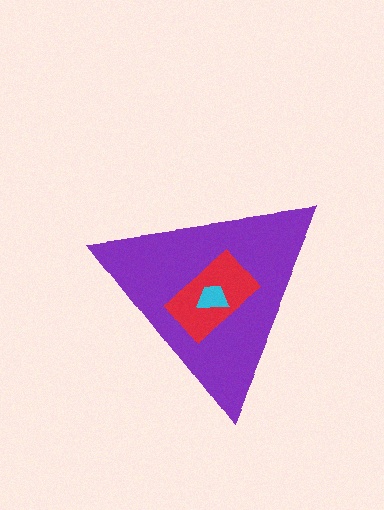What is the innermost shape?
The cyan trapezoid.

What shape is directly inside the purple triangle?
The red rectangle.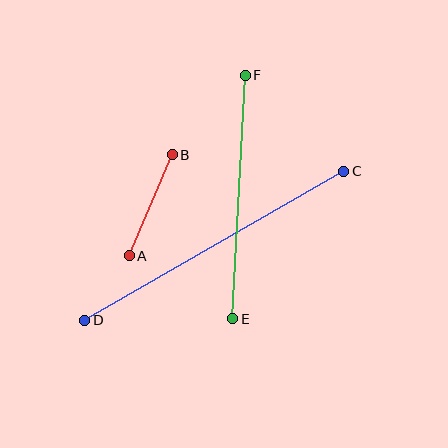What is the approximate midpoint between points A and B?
The midpoint is at approximately (151, 205) pixels.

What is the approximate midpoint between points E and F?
The midpoint is at approximately (239, 197) pixels.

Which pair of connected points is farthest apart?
Points C and D are farthest apart.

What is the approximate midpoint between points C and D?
The midpoint is at approximately (214, 246) pixels.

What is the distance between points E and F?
The distance is approximately 244 pixels.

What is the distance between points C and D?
The distance is approximately 299 pixels.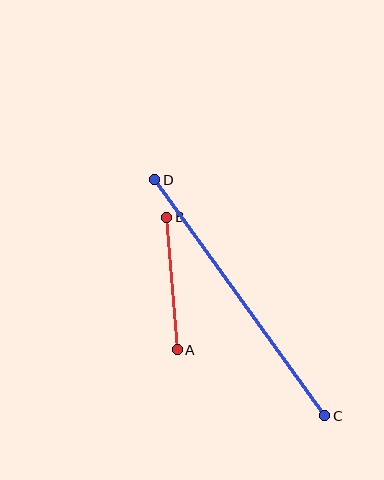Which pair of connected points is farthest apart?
Points C and D are farthest apart.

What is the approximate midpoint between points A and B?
The midpoint is at approximately (172, 283) pixels.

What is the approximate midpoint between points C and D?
The midpoint is at approximately (240, 298) pixels.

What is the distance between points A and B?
The distance is approximately 133 pixels.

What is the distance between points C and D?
The distance is approximately 291 pixels.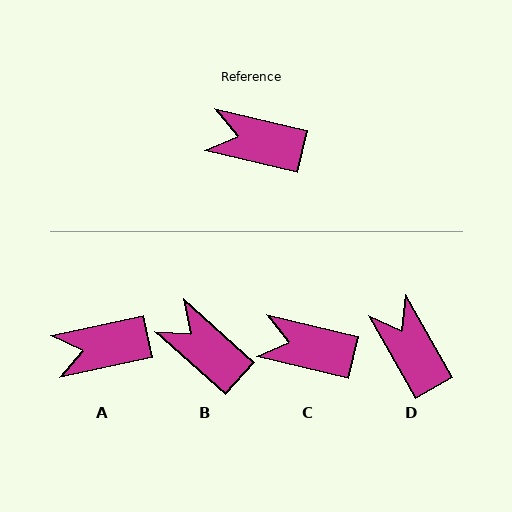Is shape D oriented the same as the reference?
No, it is off by about 47 degrees.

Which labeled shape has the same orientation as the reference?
C.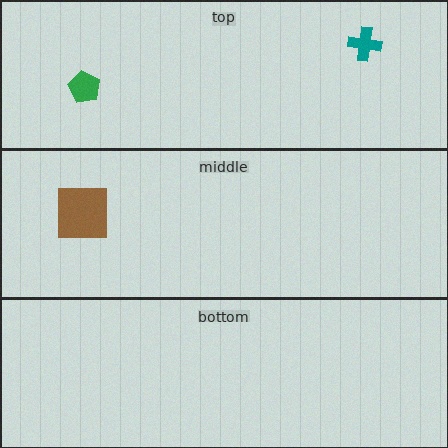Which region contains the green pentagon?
The top region.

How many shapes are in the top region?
2.